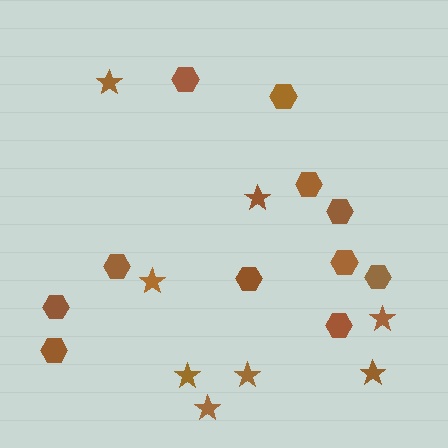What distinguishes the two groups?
There are 2 groups: one group of hexagons (11) and one group of stars (8).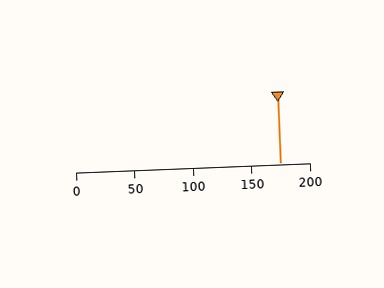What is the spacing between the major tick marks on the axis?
The major ticks are spaced 50 apart.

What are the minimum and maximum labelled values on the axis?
The axis runs from 0 to 200.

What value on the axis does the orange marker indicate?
The marker indicates approximately 175.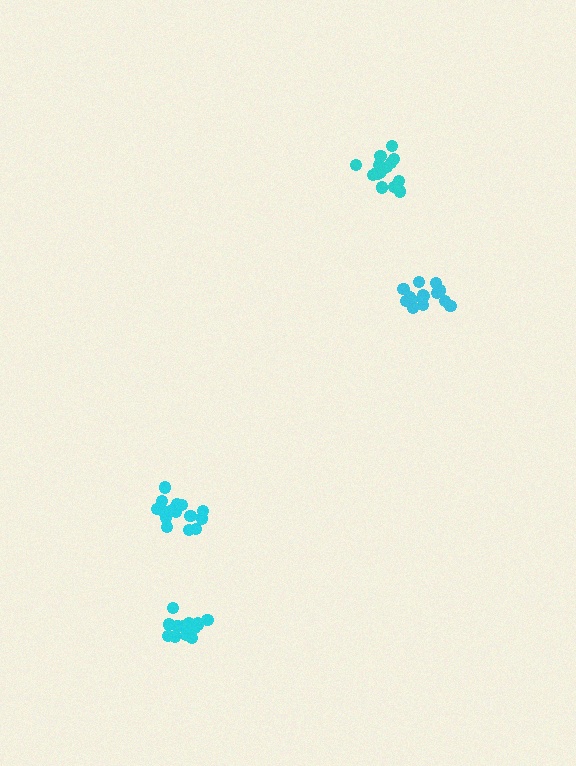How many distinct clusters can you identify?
There are 4 distinct clusters.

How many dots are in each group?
Group 1: 16 dots, Group 2: 14 dots, Group 3: 16 dots, Group 4: 15 dots (61 total).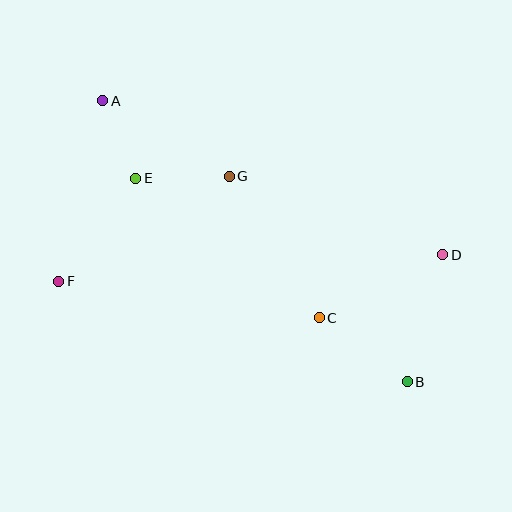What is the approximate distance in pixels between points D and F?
The distance between D and F is approximately 385 pixels.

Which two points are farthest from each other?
Points A and B are farthest from each other.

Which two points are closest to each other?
Points A and E are closest to each other.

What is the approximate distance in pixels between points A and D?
The distance between A and D is approximately 373 pixels.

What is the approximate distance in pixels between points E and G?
The distance between E and G is approximately 93 pixels.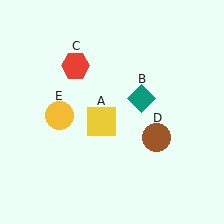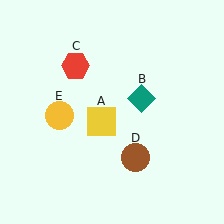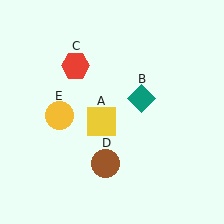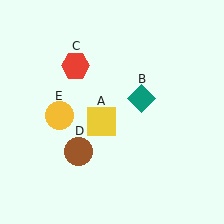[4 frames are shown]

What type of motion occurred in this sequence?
The brown circle (object D) rotated clockwise around the center of the scene.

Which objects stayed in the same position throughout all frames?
Yellow square (object A) and teal diamond (object B) and red hexagon (object C) and yellow circle (object E) remained stationary.